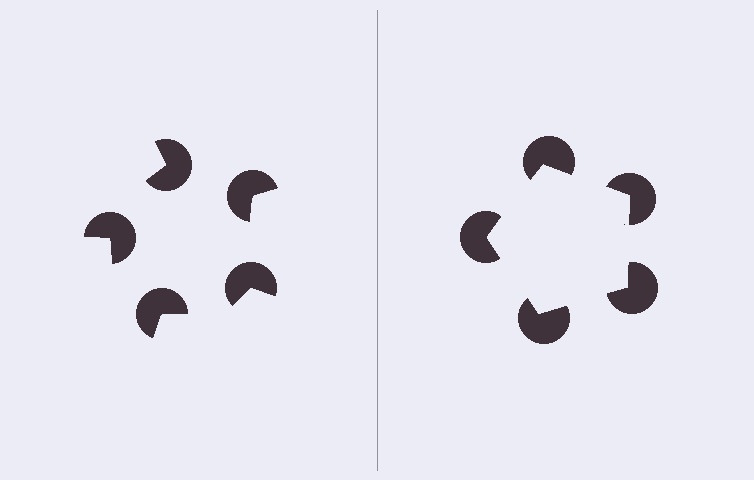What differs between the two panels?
The pac-man discs are positioned identically on both sides; only the wedge orientations differ. On the right they align to a pentagon; on the left they are misaligned.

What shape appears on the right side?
An illusory pentagon.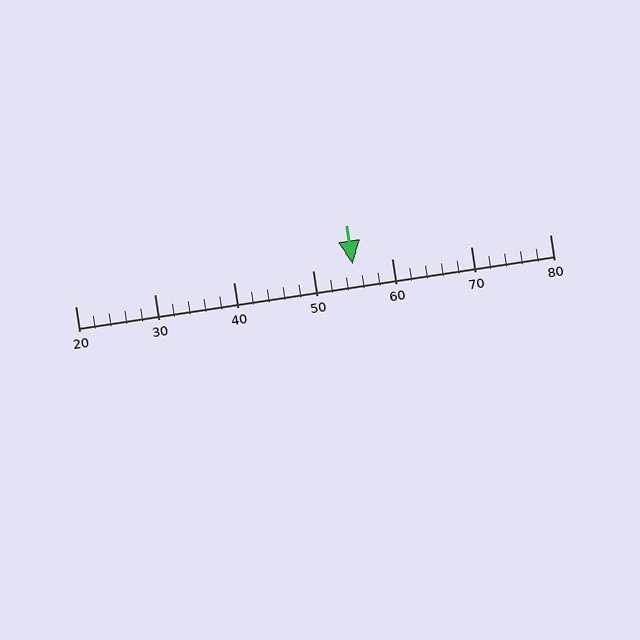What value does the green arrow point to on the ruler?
The green arrow points to approximately 55.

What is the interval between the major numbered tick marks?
The major tick marks are spaced 10 units apart.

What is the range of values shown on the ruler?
The ruler shows values from 20 to 80.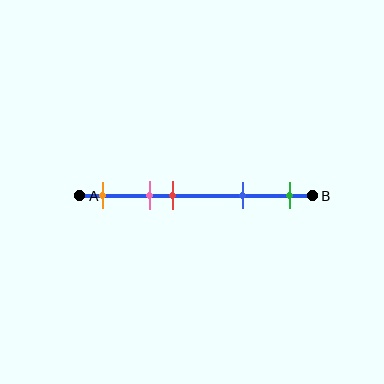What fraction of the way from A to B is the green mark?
The green mark is approximately 90% (0.9) of the way from A to B.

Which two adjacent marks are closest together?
The pink and red marks are the closest adjacent pair.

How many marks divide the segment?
There are 5 marks dividing the segment.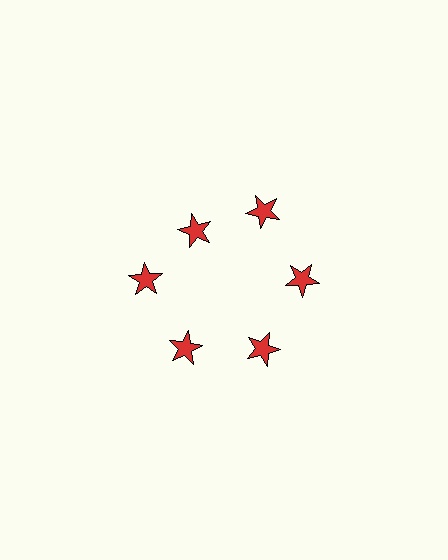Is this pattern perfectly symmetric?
No. The 6 red stars are arranged in a ring, but one element near the 11 o'clock position is pulled inward toward the center, breaking the 6-fold rotational symmetry.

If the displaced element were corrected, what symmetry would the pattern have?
It would have 6-fold rotational symmetry — the pattern would map onto itself every 60 degrees.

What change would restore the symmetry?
The symmetry would be restored by moving it outward, back onto the ring so that all 6 stars sit at equal angles and equal distance from the center.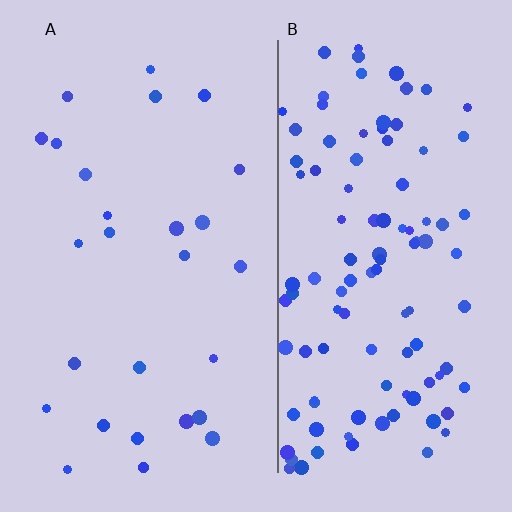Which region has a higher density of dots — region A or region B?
B (the right).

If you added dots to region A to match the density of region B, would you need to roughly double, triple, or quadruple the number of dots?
Approximately quadruple.